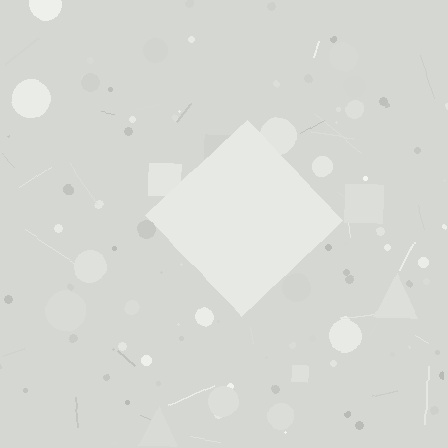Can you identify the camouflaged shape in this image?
The camouflaged shape is a diamond.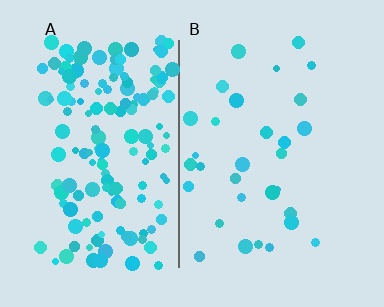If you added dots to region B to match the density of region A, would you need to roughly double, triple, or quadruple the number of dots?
Approximately quadruple.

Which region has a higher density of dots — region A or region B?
A (the left).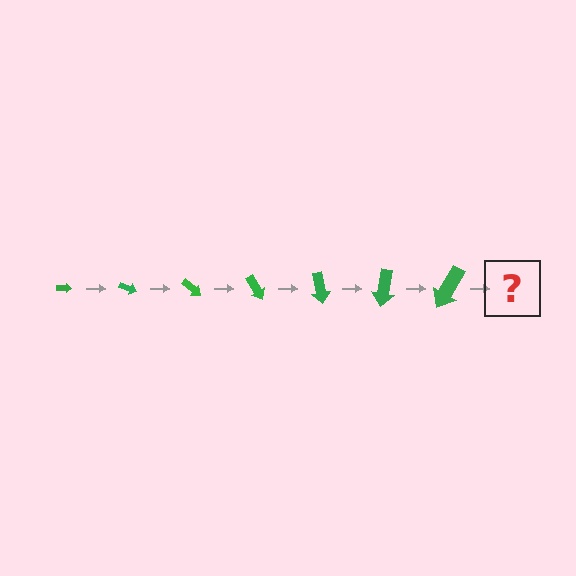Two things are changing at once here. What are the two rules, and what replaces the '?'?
The two rules are that the arrow grows larger each step and it rotates 20 degrees each step. The '?' should be an arrow, larger than the previous one and rotated 140 degrees from the start.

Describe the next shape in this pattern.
It should be an arrow, larger than the previous one and rotated 140 degrees from the start.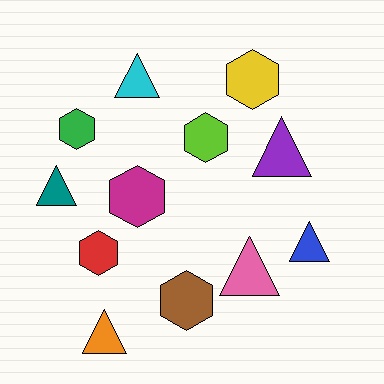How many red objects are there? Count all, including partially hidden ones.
There is 1 red object.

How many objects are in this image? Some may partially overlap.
There are 12 objects.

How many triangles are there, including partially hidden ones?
There are 6 triangles.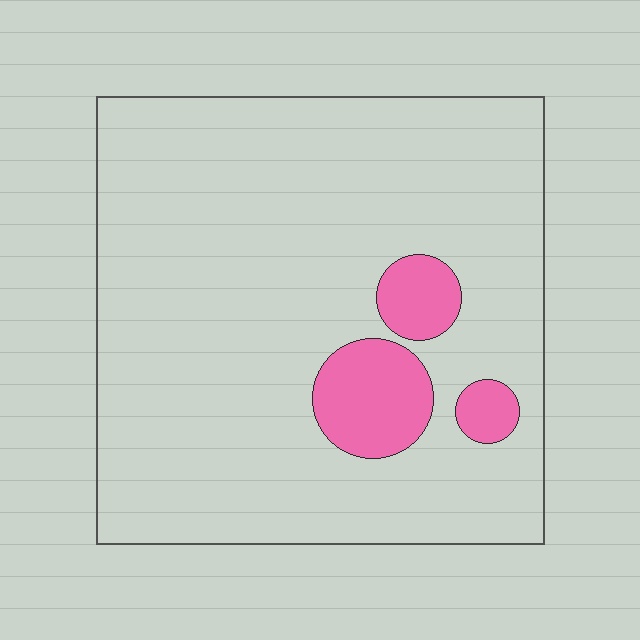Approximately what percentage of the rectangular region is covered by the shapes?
Approximately 10%.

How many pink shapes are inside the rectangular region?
3.